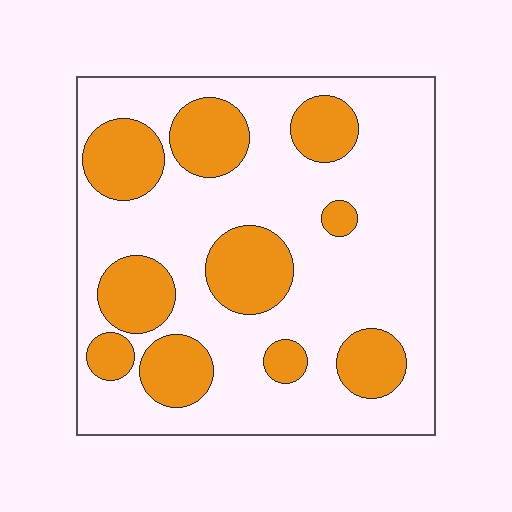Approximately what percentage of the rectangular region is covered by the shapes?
Approximately 30%.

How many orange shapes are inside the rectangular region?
10.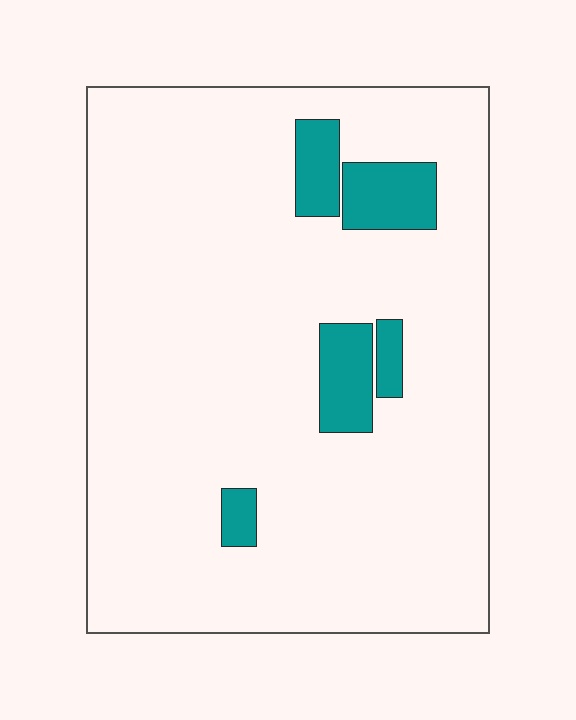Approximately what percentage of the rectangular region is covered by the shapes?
Approximately 10%.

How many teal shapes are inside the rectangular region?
5.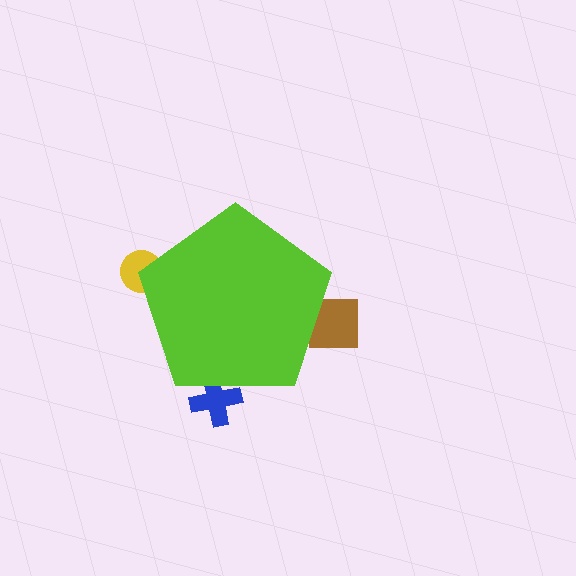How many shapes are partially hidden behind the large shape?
3 shapes are partially hidden.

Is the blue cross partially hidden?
Yes, the blue cross is partially hidden behind the lime pentagon.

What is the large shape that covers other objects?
A lime pentagon.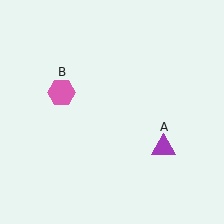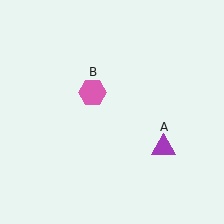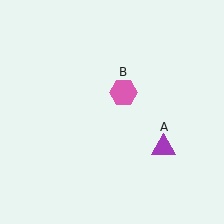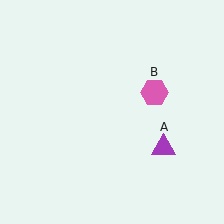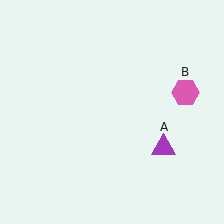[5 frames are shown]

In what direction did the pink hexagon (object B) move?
The pink hexagon (object B) moved right.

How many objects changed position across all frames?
1 object changed position: pink hexagon (object B).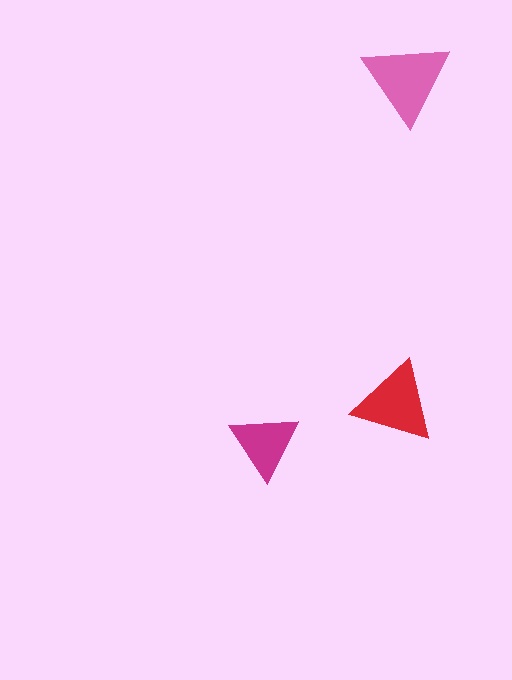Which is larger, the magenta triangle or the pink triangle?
The pink one.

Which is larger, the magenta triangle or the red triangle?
The red one.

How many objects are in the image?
There are 3 objects in the image.